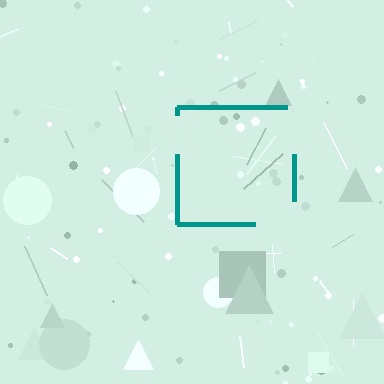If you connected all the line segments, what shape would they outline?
They would outline a square.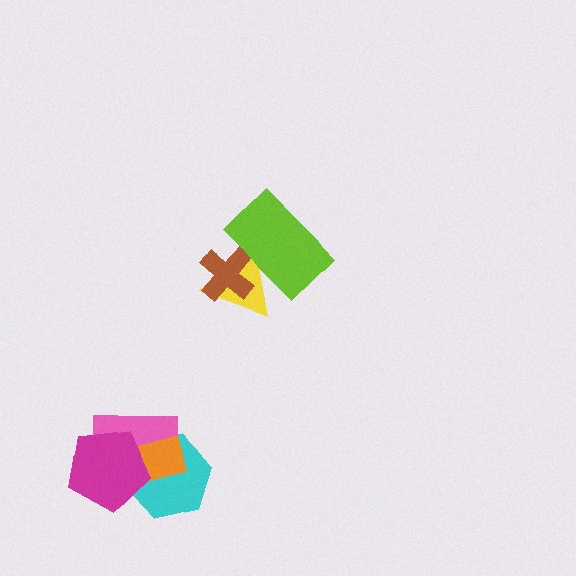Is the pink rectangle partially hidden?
Yes, it is partially covered by another shape.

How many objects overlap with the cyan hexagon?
3 objects overlap with the cyan hexagon.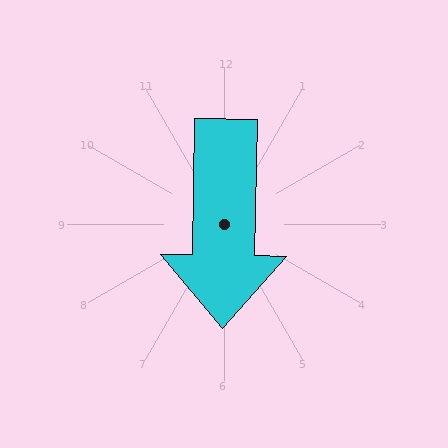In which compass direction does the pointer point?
South.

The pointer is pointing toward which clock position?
Roughly 6 o'clock.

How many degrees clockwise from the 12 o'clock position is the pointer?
Approximately 181 degrees.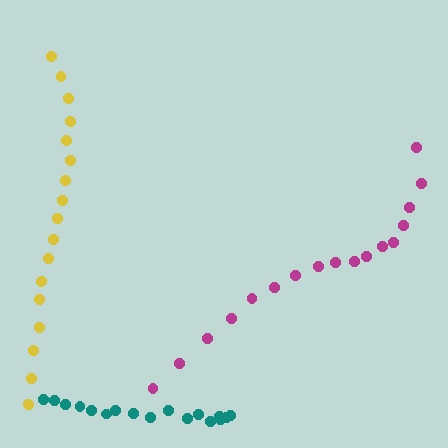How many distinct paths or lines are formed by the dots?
There are 3 distinct paths.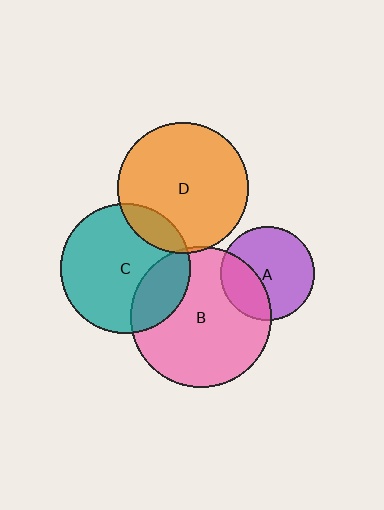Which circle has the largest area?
Circle B (pink).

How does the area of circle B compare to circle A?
Approximately 2.2 times.